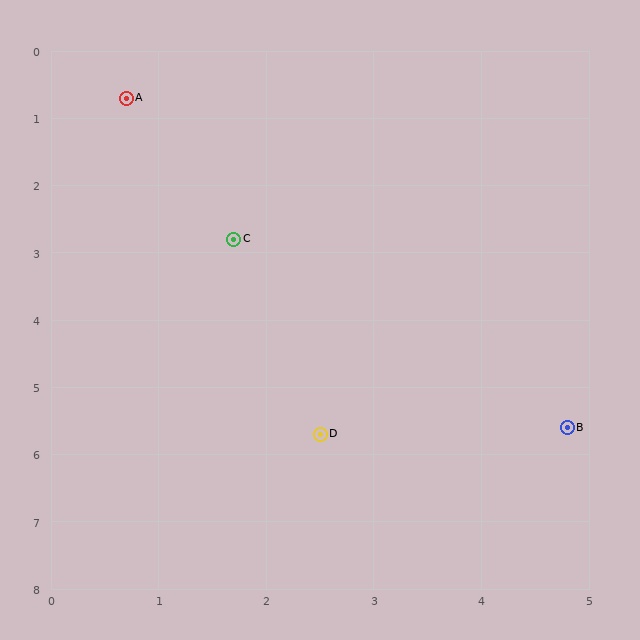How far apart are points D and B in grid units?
Points D and B are about 2.3 grid units apart.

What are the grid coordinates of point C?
Point C is at approximately (1.7, 2.8).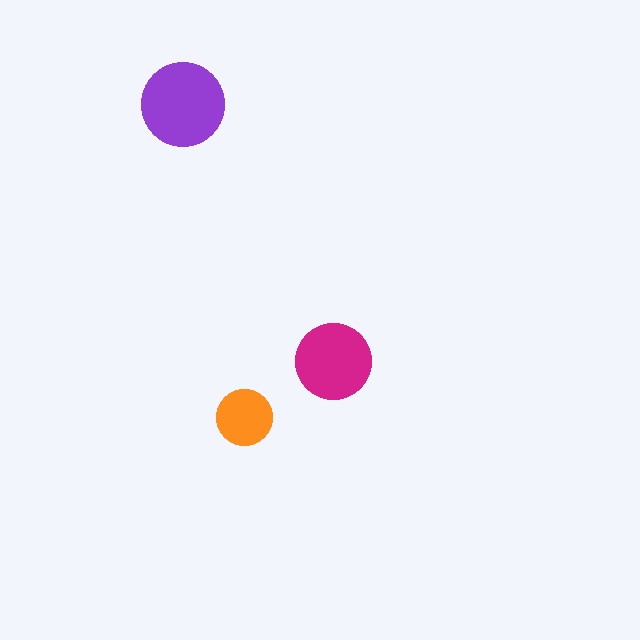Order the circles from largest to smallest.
the purple one, the magenta one, the orange one.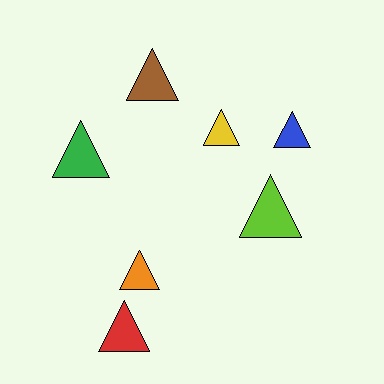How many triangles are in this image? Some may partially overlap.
There are 7 triangles.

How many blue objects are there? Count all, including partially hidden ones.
There is 1 blue object.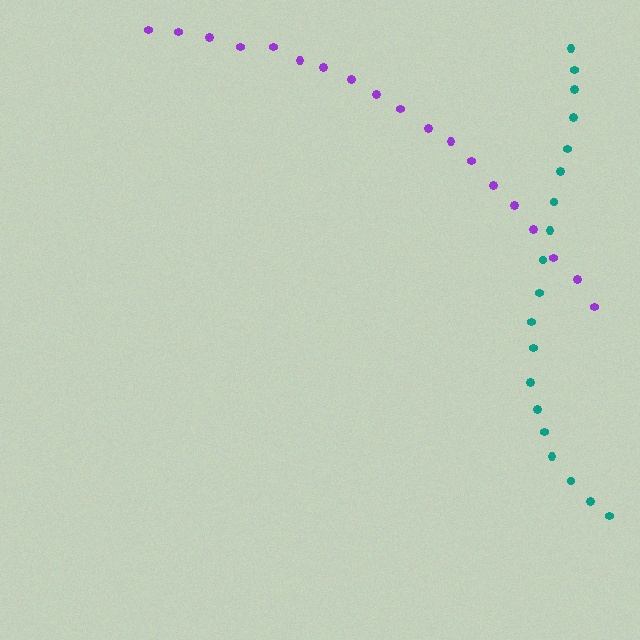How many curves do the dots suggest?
There are 2 distinct paths.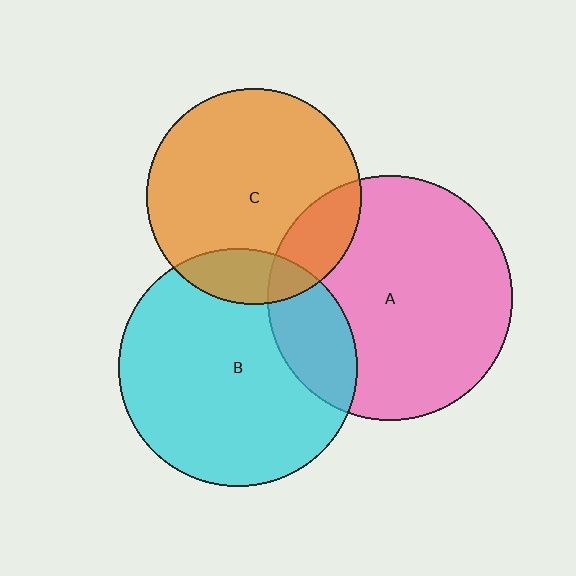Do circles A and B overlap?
Yes.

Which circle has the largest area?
Circle A (pink).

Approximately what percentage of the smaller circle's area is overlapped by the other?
Approximately 20%.